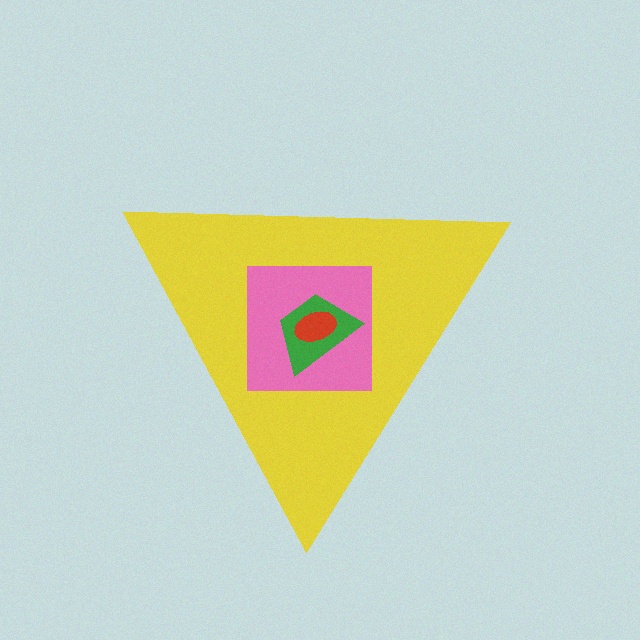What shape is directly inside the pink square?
The green trapezoid.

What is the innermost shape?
The red ellipse.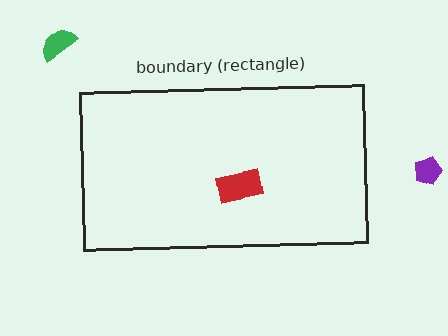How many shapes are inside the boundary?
1 inside, 2 outside.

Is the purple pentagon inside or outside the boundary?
Outside.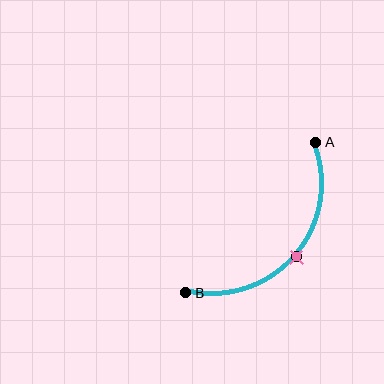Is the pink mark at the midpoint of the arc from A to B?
Yes. The pink mark lies on the arc at equal arc-length from both A and B — it is the arc midpoint.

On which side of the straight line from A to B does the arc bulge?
The arc bulges below and to the right of the straight line connecting A and B.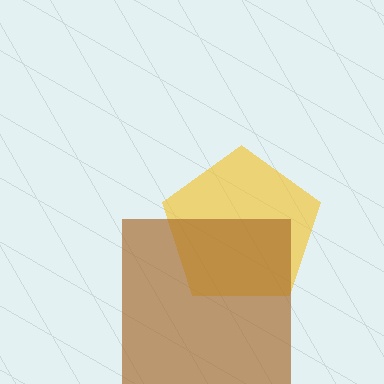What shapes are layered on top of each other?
The layered shapes are: a yellow pentagon, a brown square.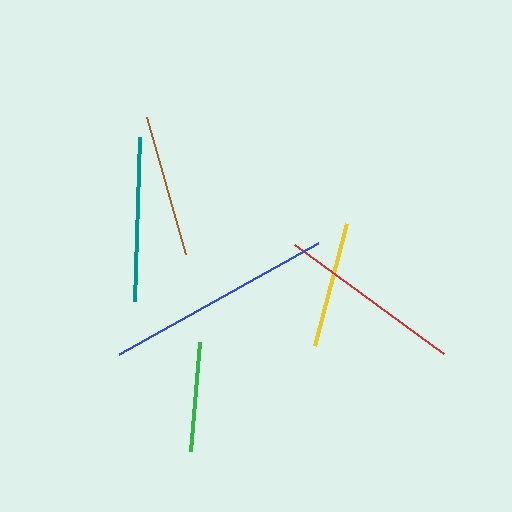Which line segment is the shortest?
The green line is the shortest at approximately 109 pixels.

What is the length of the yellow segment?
The yellow segment is approximately 126 pixels long.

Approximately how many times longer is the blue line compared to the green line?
The blue line is approximately 2.1 times the length of the green line.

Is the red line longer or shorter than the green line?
The red line is longer than the green line.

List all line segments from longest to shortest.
From longest to shortest: blue, red, teal, brown, yellow, green.